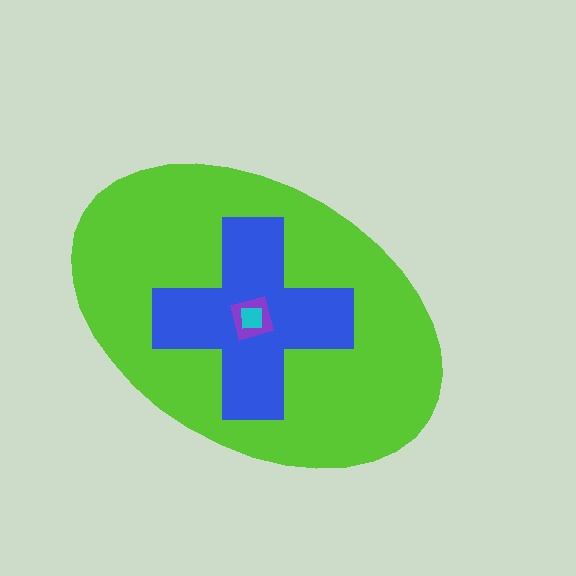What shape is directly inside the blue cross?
The purple square.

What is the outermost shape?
The lime ellipse.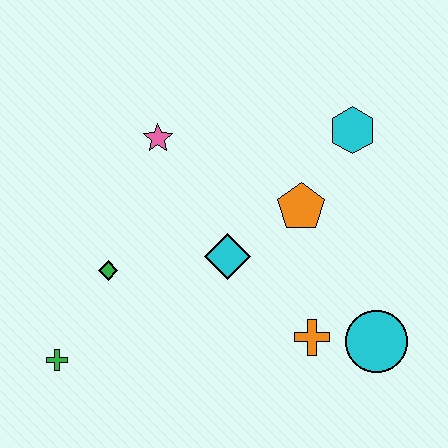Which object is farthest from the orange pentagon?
The green cross is farthest from the orange pentagon.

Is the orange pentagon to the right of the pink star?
Yes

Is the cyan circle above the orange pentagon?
No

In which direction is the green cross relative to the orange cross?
The green cross is to the left of the orange cross.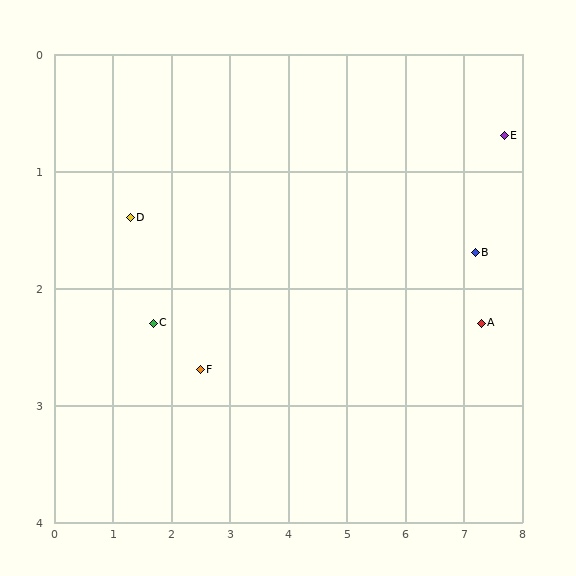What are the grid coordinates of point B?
Point B is at approximately (7.2, 1.7).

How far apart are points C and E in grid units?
Points C and E are about 6.2 grid units apart.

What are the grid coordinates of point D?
Point D is at approximately (1.3, 1.4).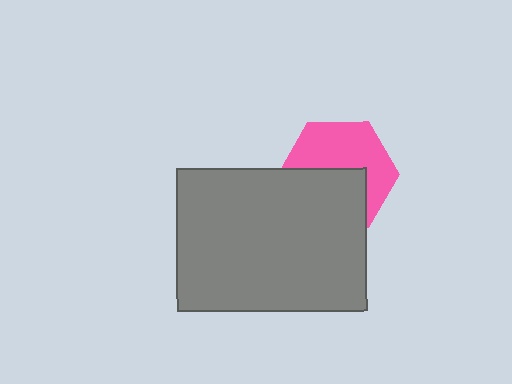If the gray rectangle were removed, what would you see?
You would see the complete pink hexagon.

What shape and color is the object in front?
The object in front is a gray rectangle.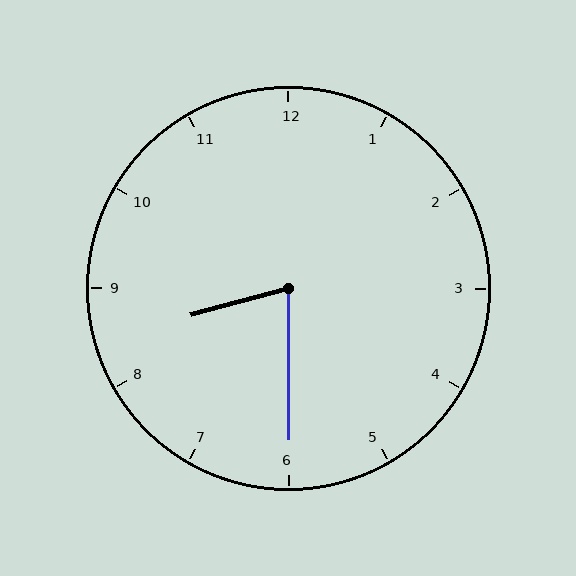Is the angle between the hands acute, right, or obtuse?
It is acute.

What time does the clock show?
8:30.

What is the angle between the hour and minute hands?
Approximately 75 degrees.